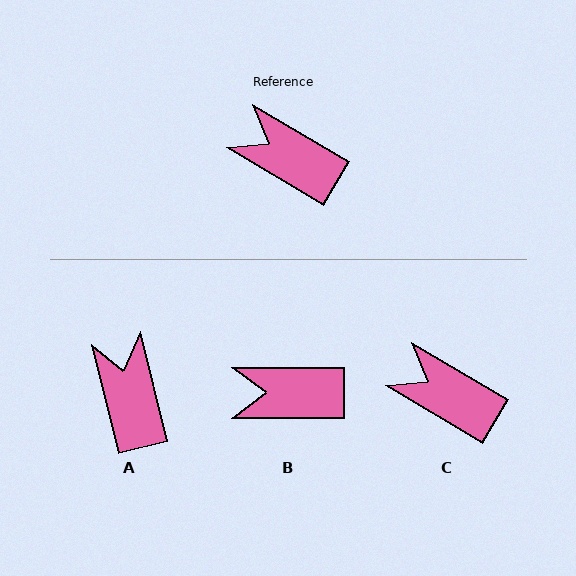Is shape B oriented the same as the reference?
No, it is off by about 31 degrees.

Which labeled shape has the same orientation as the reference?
C.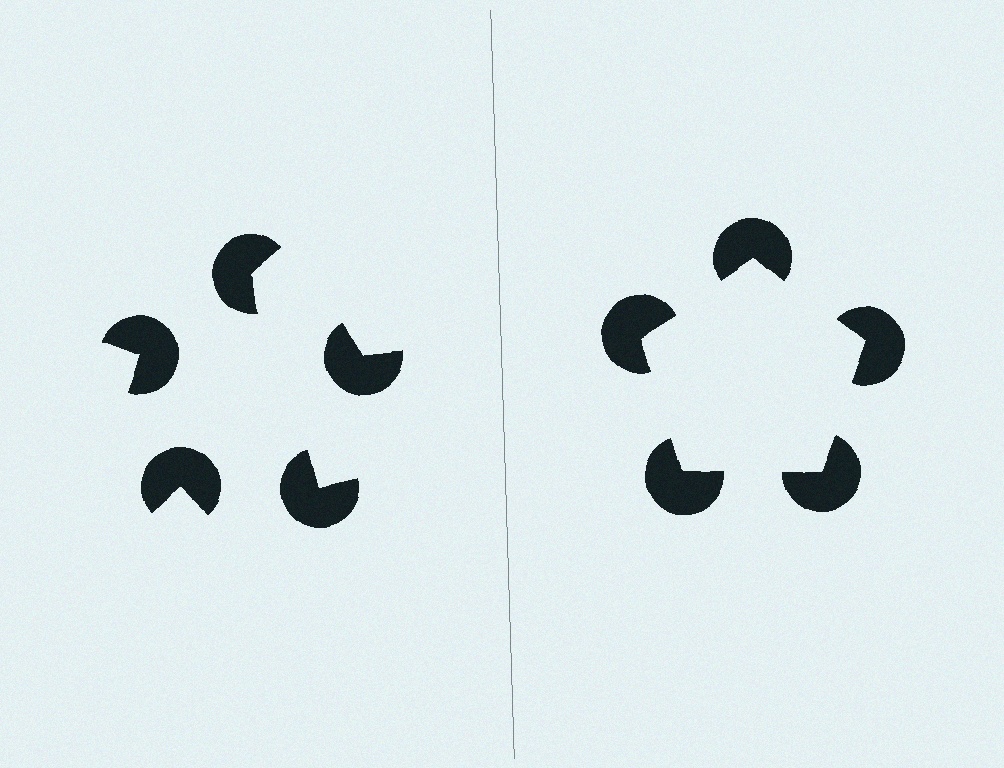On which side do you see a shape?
An illusory pentagon appears on the right side. On the left side the wedge cuts are rotated, so no coherent shape forms.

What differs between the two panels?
The pac-man discs are positioned identically on both sides; only the wedge orientations differ. On the right they align to a pentagon; on the left they are misaligned.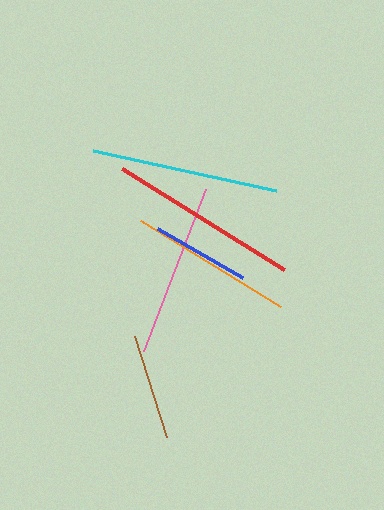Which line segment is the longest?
The red line is the longest at approximately 191 pixels.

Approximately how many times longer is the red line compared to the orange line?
The red line is approximately 1.2 times the length of the orange line.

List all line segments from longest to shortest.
From longest to shortest: red, cyan, pink, orange, brown, blue.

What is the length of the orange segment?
The orange segment is approximately 164 pixels long.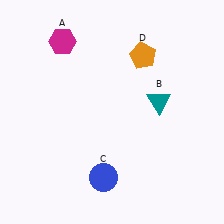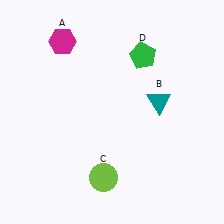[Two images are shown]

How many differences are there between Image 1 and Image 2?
There are 2 differences between the two images.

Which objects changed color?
C changed from blue to lime. D changed from orange to green.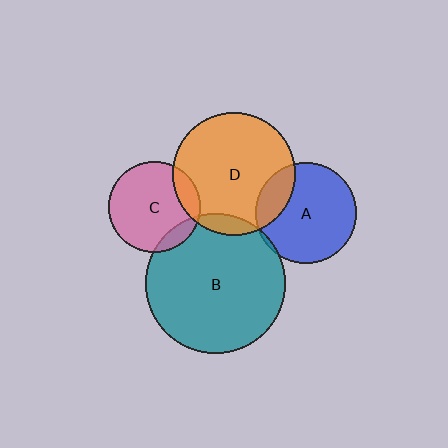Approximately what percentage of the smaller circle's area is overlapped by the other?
Approximately 20%.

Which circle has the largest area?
Circle B (teal).